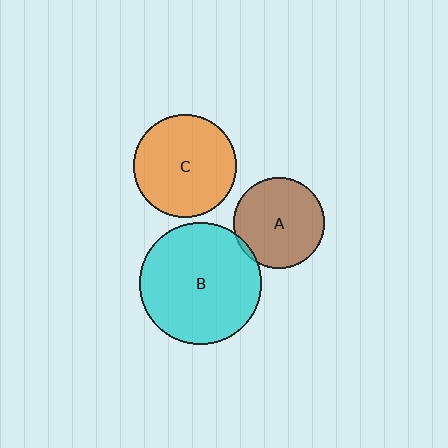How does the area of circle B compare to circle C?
Approximately 1.4 times.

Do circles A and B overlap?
Yes.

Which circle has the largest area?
Circle B (cyan).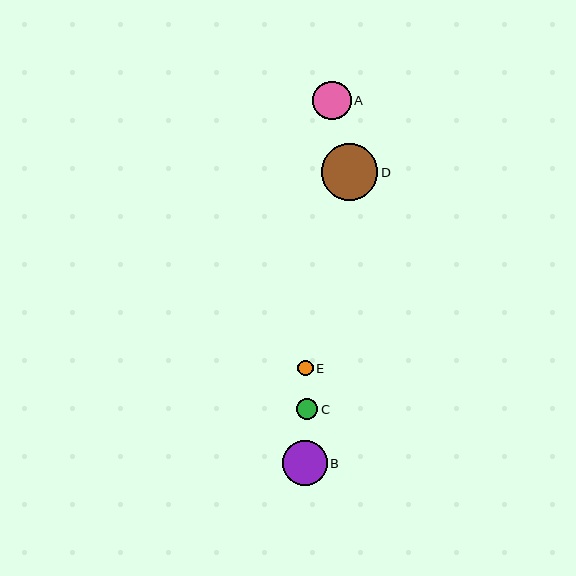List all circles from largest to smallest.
From largest to smallest: D, B, A, C, E.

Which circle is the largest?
Circle D is the largest with a size of approximately 56 pixels.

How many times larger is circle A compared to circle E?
Circle A is approximately 2.4 times the size of circle E.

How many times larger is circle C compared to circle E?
Circle C is approximately 1.4 times the size of circle E.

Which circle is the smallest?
Circle E is the smallest with a size of approximately 16 pixels.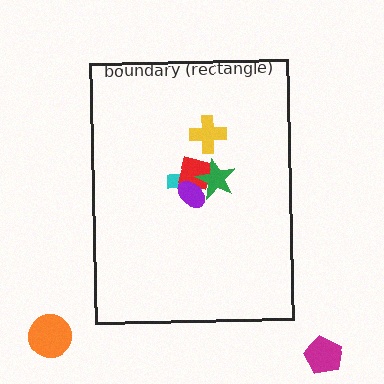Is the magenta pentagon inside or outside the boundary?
Outside.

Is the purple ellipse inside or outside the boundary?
Inside.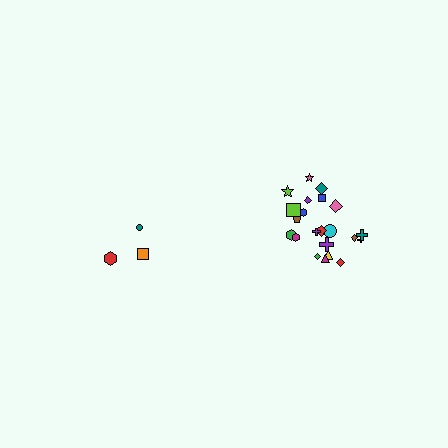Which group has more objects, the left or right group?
The right group.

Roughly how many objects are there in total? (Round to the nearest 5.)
Roughly 25 objects in total.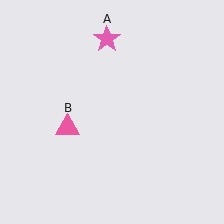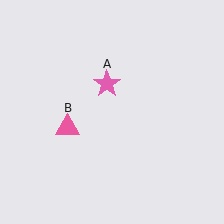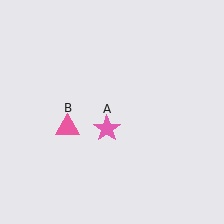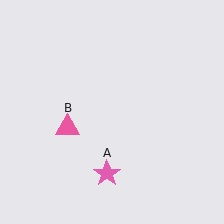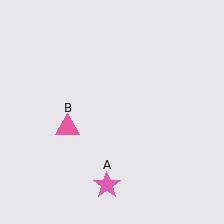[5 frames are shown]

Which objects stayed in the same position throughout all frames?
Pink triangle (object B) remained stationary.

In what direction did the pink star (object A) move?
The pink star (object A) moved down.